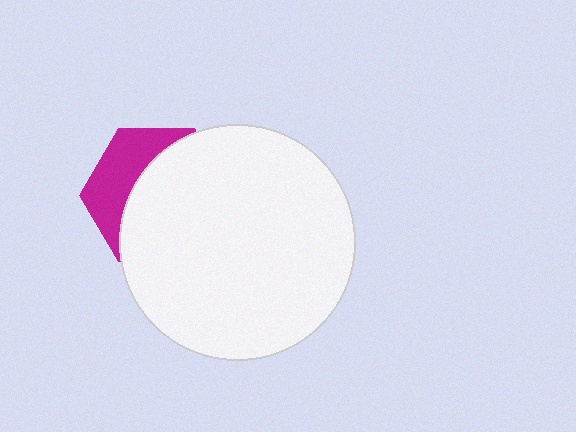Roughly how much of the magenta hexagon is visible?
A small part of it is visible (roughly 35%).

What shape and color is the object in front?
The object in front is a white circle.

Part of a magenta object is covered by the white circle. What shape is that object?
It is a hexagon.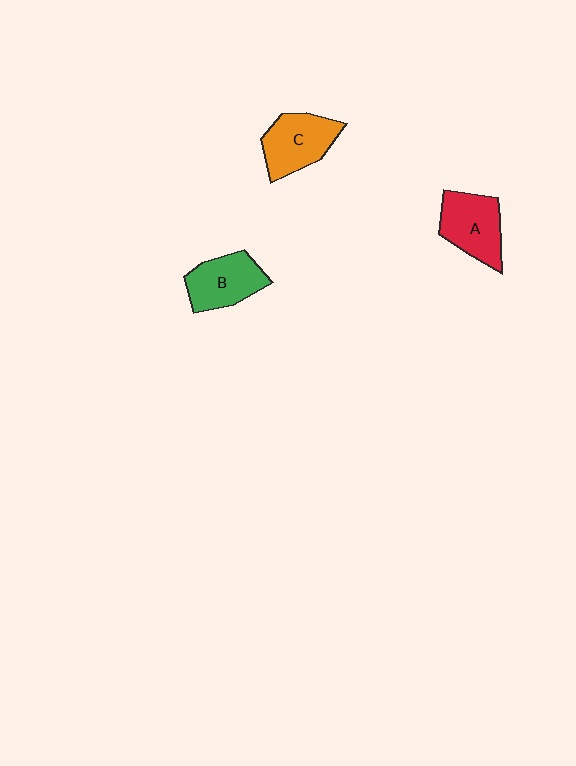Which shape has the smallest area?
Shape B (green).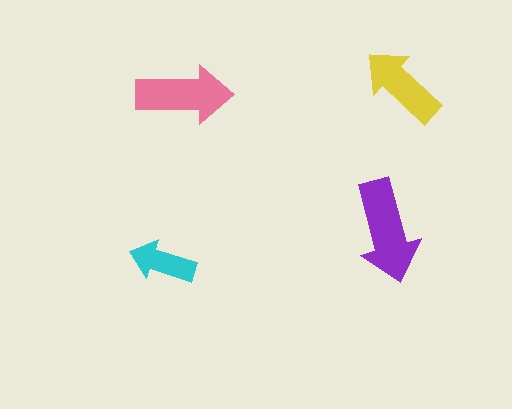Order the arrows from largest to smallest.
the purple one, the pink one, the yellow one, the cyan one.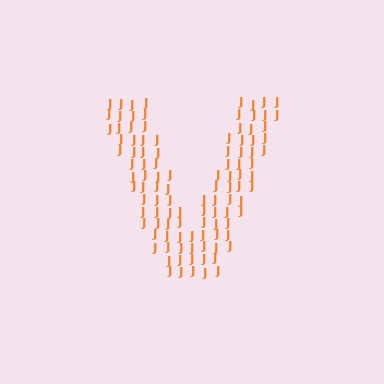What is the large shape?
The large shape is the letter V.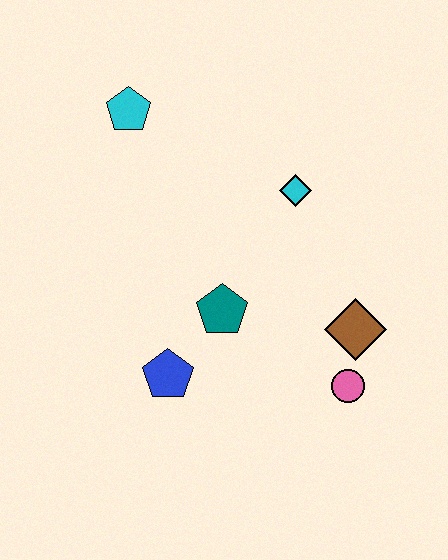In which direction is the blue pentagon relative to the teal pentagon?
The blue pentagon is below the teal pentagon.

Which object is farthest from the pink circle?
The cyan pentagon is farthest from the pink circle.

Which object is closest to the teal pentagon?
The blue pentagon is closest to the teal pentagon.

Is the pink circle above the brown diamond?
No